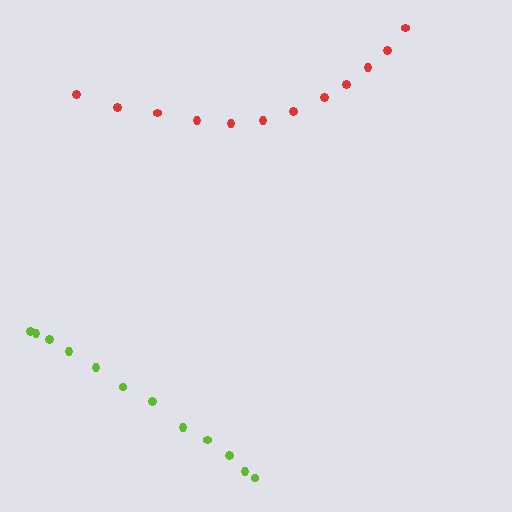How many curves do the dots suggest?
There are 2 distinct paths.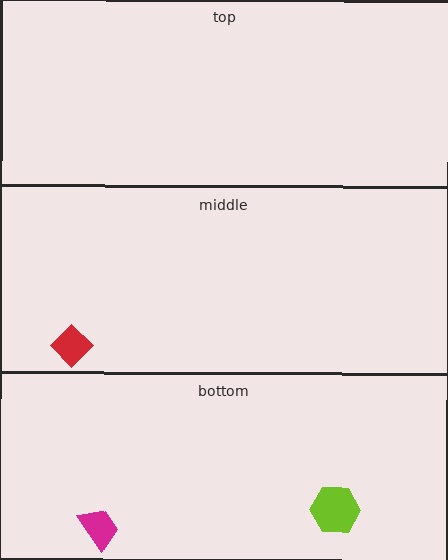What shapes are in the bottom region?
The lime hexagon, the magenta trapezoid.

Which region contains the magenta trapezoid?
The bottom region.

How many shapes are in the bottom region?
2.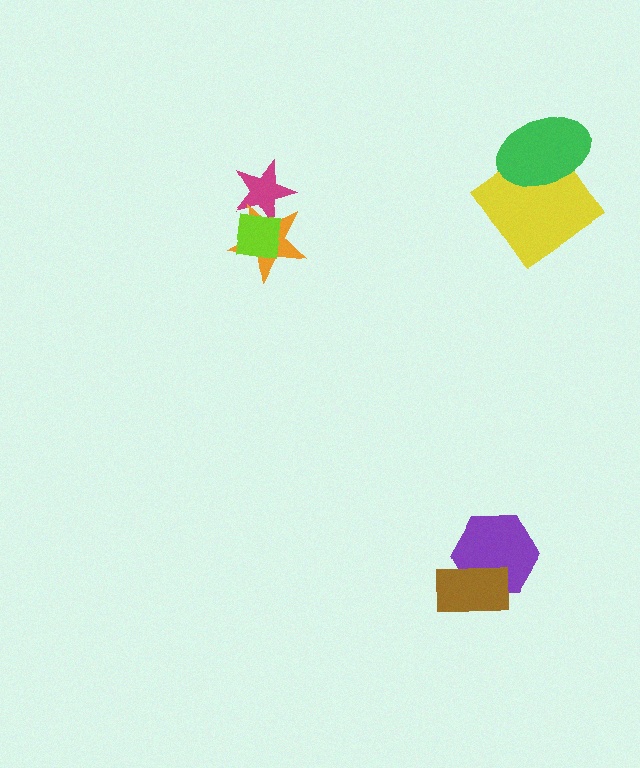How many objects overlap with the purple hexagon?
1 object overlaps with the purple hexagon.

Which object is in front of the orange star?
The lime square is in front of the orange star.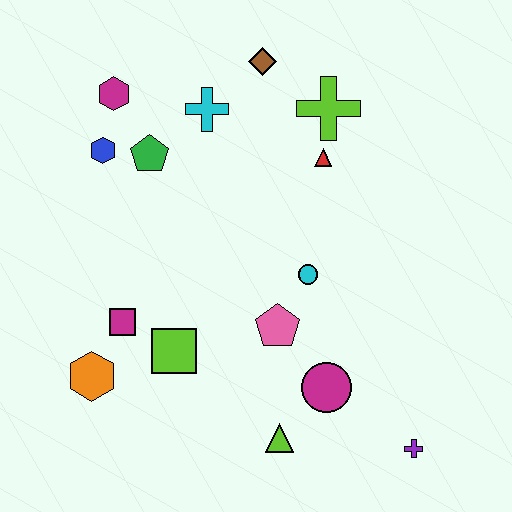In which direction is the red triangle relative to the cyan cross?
The red triangle is to the right of the cyan cross.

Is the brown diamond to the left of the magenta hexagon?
No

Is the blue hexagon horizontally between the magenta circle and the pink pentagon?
No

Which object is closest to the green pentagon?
The blue hexagon is closest to the green pentagon.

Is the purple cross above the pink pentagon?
No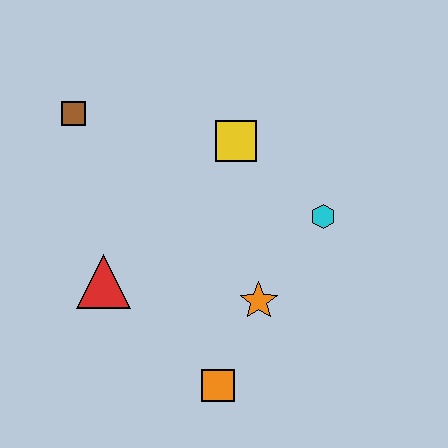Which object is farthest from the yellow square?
The orange square is farthest from the yellow square.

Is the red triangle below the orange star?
No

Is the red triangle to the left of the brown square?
No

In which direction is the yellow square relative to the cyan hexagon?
The yellow square is to the left of the cyan hexagon.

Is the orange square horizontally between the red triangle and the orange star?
Yes